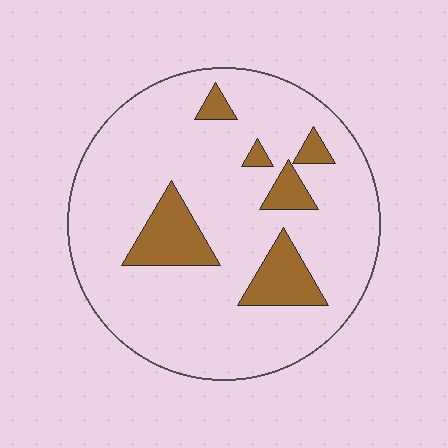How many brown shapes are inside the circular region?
6.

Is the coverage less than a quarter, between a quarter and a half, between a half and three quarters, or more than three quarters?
Less than a quarter.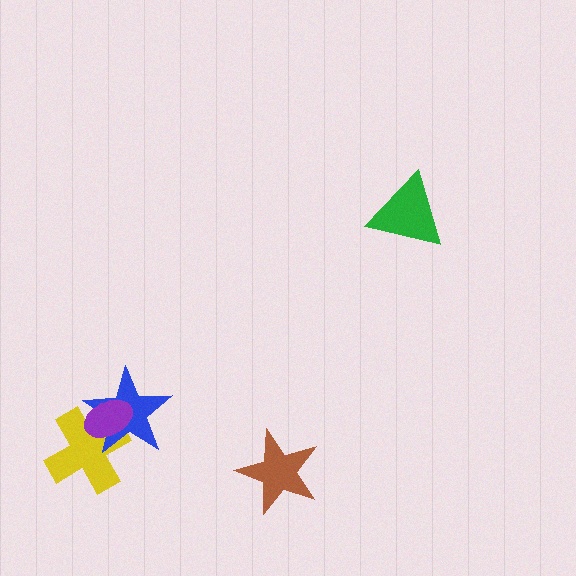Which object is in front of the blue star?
The purple ellipse is in front of the blue star.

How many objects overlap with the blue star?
2 objects overlap with the blue star.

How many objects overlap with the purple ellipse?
2 objects overlap with the purple ellipse.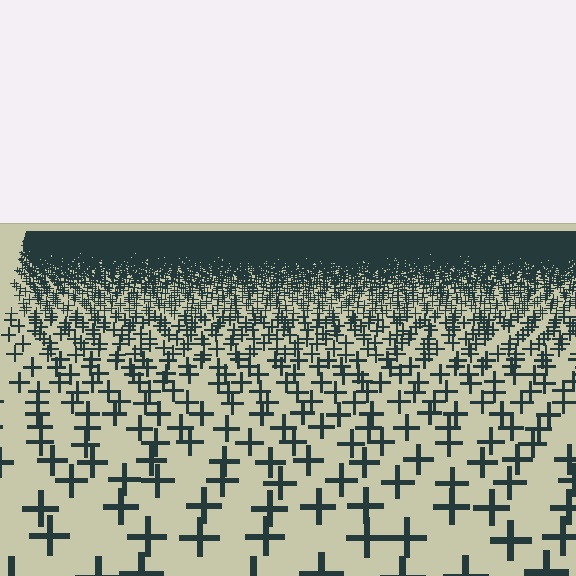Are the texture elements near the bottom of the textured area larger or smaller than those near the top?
Larger. Near the bottom, elements are closer to the viewer and appear at a bigger on-screen size.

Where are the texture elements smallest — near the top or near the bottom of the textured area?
Near the top.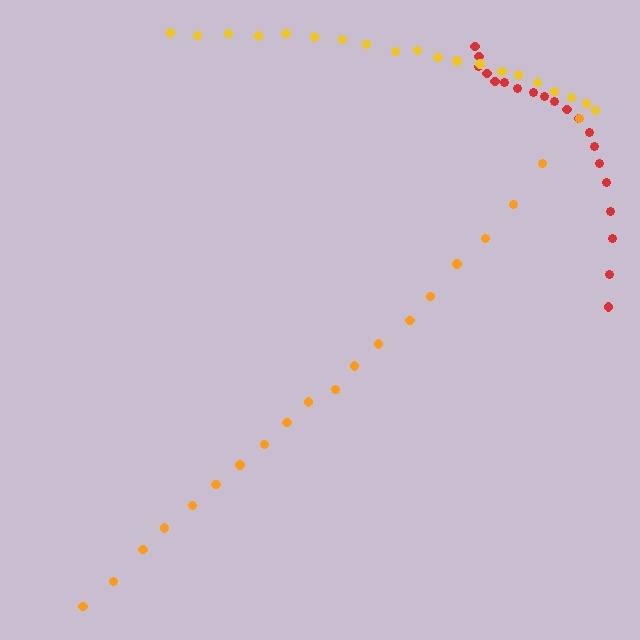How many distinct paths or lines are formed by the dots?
There are 3 distinct paths.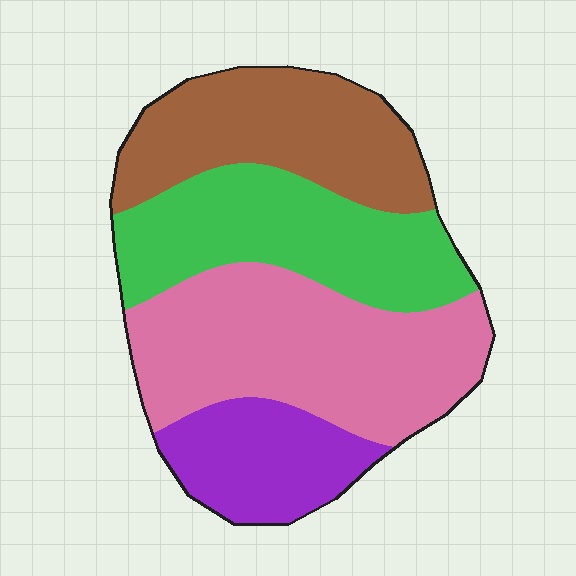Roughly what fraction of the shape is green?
Green takes up about one quarter (1/4) of the shape.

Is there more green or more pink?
Pink.